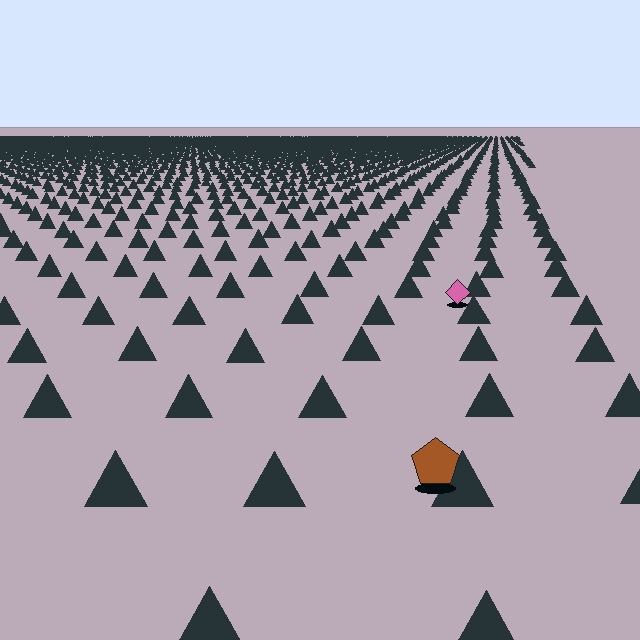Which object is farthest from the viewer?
The pink diamond is farthest from the viewer. It appears smaller and the ground texture around it is denser.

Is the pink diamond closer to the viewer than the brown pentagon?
No. The brown pentagon is closer — you can tell from the texture gradient: the ground texture is coarser near it.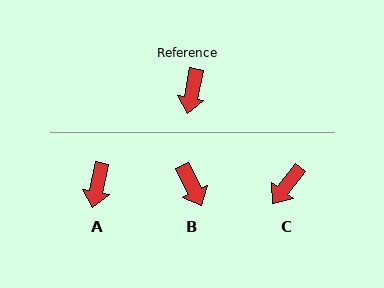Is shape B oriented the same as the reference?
No, it is off by about 38 degrees.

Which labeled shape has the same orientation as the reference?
A.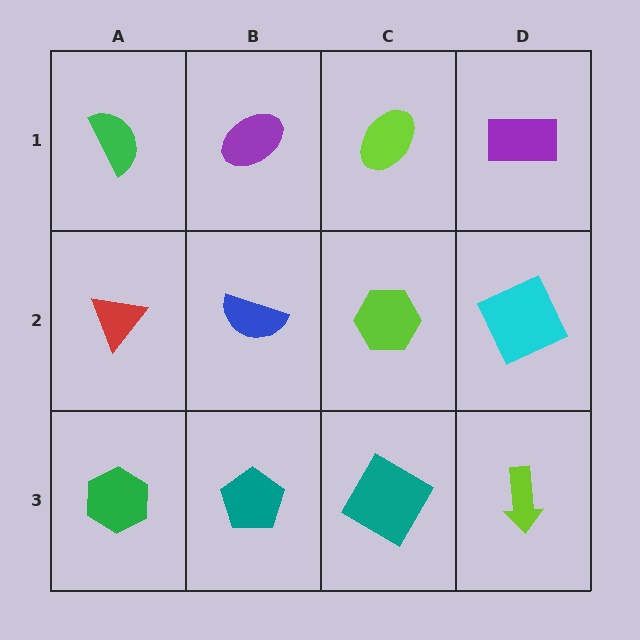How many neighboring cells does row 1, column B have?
3.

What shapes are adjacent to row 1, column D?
A cyan square (row 2, column D), a lime ellipse (row 1, column C).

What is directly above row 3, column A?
A red triangle.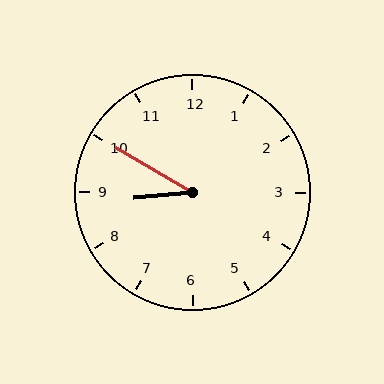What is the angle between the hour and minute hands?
Approximately 35 degrees.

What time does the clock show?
8:50.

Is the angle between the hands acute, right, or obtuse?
It is acute.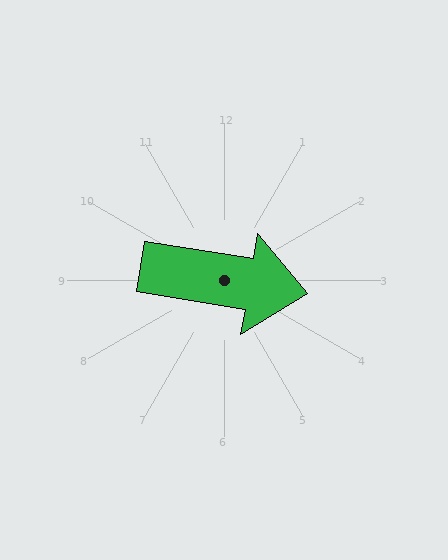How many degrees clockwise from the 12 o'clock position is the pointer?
Approximately 99 degrees.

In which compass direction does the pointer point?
East.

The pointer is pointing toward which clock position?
Roughly 3 o'clock.